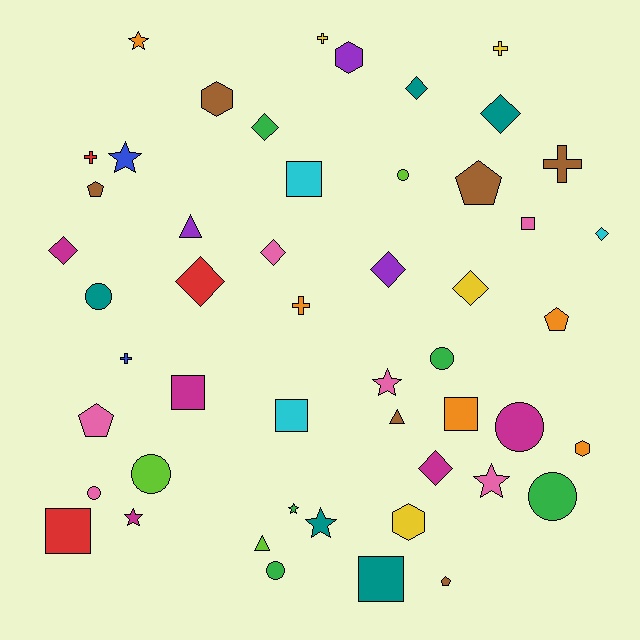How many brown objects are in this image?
There are 6 brown objects.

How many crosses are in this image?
There are 6 crosses.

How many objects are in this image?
There are 50 objects.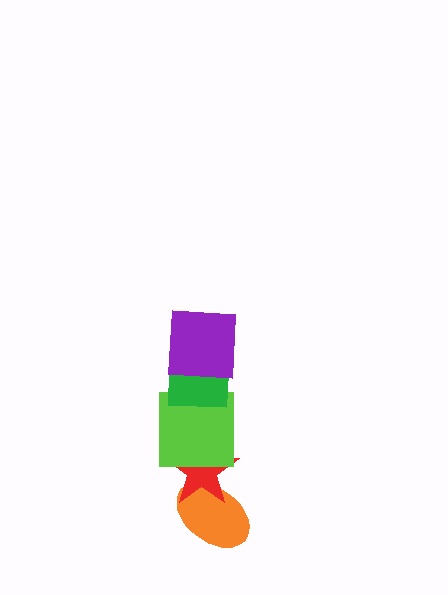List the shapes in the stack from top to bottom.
From top to bottom: the purple square, the green rectangle, the lime square, the red star, the orange ellipse.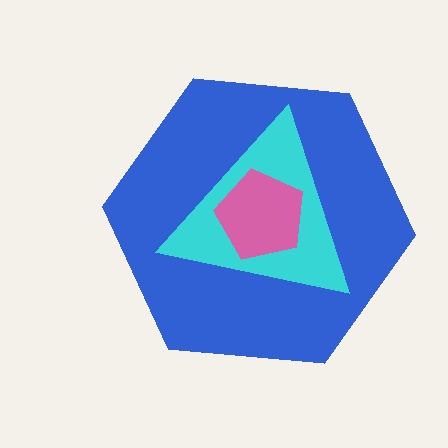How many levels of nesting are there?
3.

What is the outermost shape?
The blue hexagon.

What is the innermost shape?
The pink pentagon.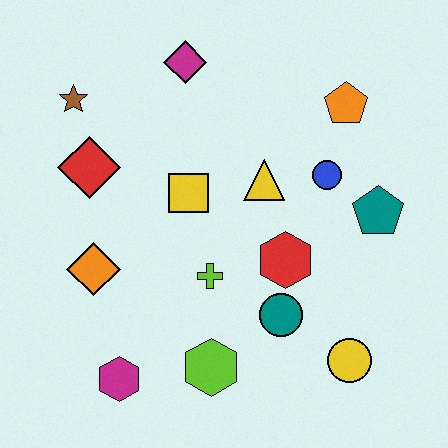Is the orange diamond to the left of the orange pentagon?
Yes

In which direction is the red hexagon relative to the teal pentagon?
The red hexagon is to the left of the teal pentagon.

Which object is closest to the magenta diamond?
The brown star is closest to the magenta diamond.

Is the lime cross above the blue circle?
No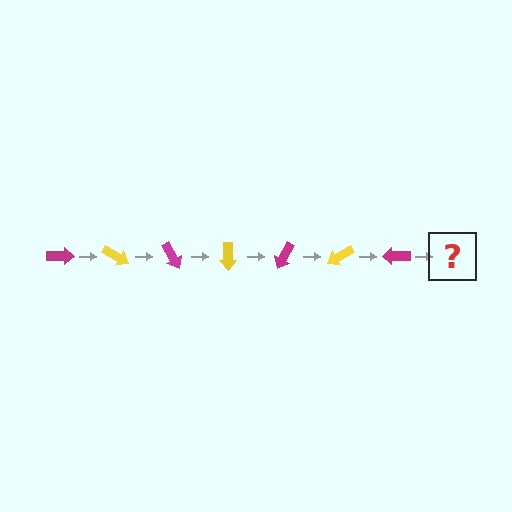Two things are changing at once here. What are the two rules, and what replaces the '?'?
The two rules are that it rotates 30 degrees each step and the color cycles through magenta and yellow. The '?' should be a yellow arrow, rotated 210 degrees from the start.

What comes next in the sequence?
The next element should be a yellow arrow, rotated 210 degrees from the start.